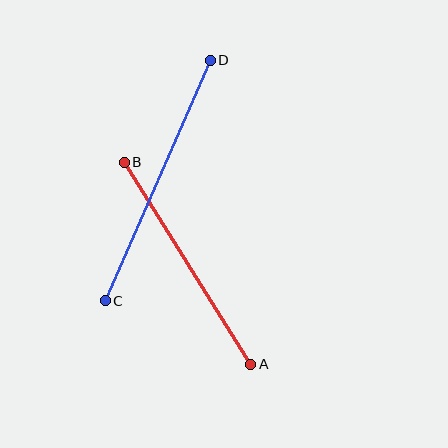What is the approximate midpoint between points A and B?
The midpoint is at approximately (187, 263) pixels.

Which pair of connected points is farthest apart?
Points C and D are farthest apart.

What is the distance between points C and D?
The distance is approximately 263 pixels.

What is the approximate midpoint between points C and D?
The midpoint is at approximately (158, 181) pixels.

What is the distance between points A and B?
The distance is approximately 238 pixels.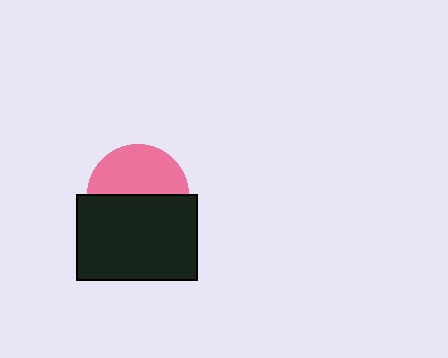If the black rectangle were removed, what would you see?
You would see the complete pink circle.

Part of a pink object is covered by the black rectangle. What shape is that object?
It is a circle.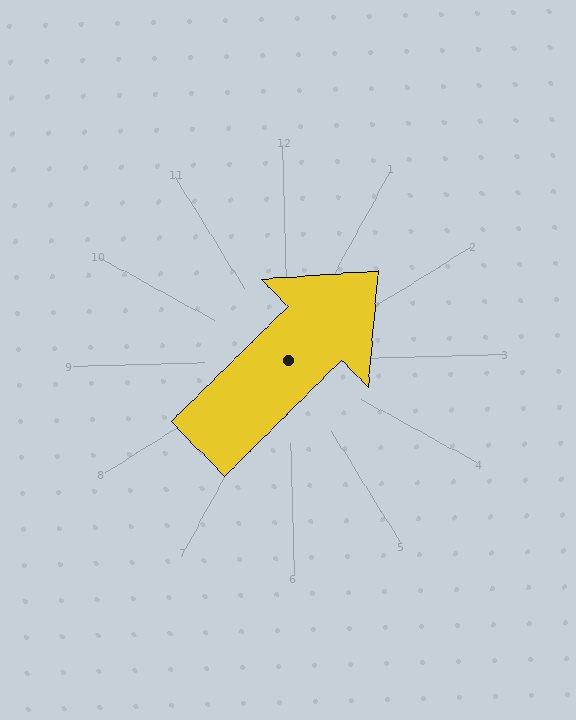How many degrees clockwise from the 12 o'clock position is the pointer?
Approximately 47 degrees.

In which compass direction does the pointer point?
Northeast.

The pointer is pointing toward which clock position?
Roughly 2 o'clock.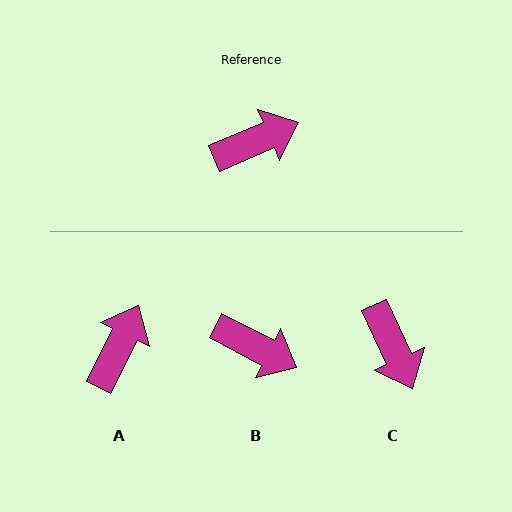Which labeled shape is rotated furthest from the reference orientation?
C, about 88 degrees away.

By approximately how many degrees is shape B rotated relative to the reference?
Approximately 51 degrees clockwise.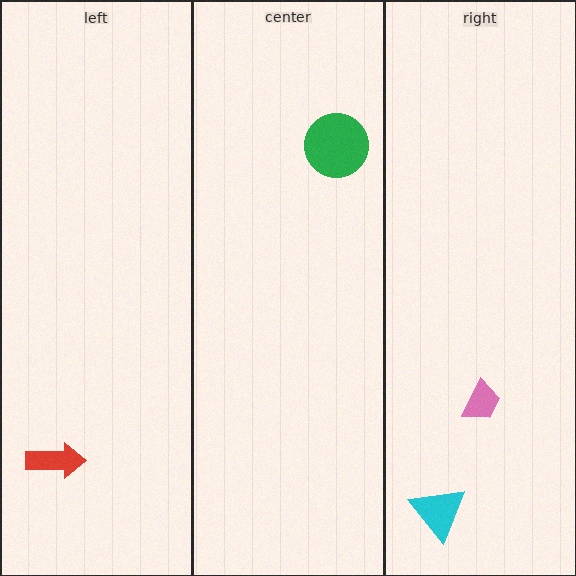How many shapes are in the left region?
1.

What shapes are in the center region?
The green circle.